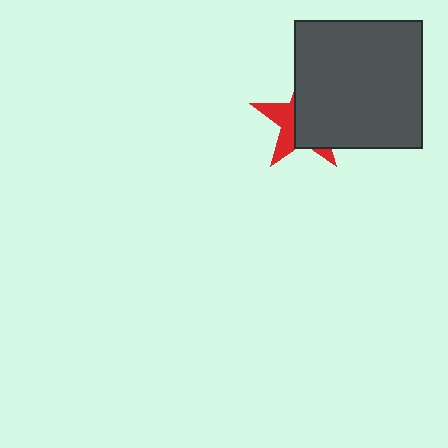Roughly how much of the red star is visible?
A small part of it is visible (roughly 37%).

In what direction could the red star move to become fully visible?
The red star could move left. That would shift it out from behind the dark gray square entirely.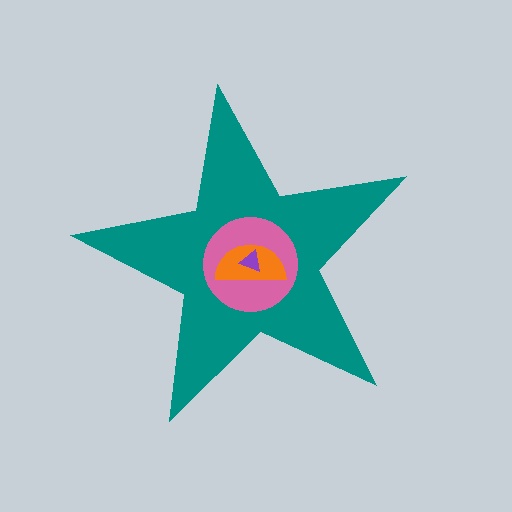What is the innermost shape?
The purple triangle.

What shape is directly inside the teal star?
The pink circle.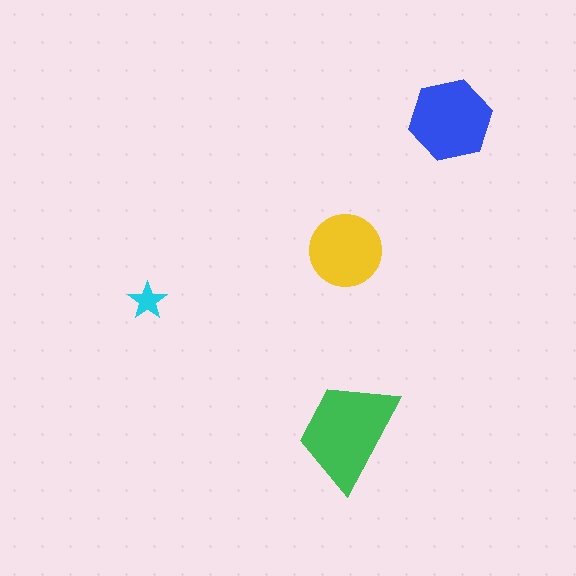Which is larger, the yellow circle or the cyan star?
The yellow circle.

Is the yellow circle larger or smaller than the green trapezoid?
Smaller.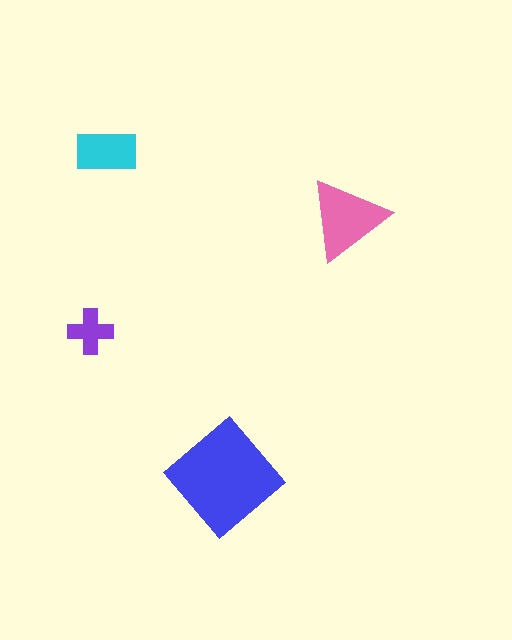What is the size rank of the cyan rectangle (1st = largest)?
3rd.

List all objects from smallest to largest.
The purple cross, the cyan rectangle, the pink triangle, the blue diamond.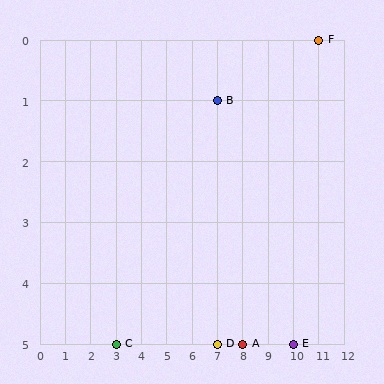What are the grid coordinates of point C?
Point C is at grid coordinates (3, 5).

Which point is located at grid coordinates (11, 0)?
Point F is at (11, 0).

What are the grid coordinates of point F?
Point F is at grid coordinates (11, 0).